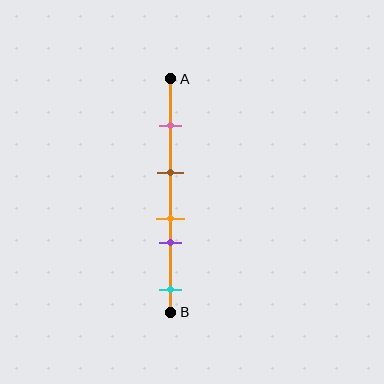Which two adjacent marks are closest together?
The orange and purple marks are the closest adjacent pair.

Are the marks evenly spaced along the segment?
No, the marks are not evenly spaced.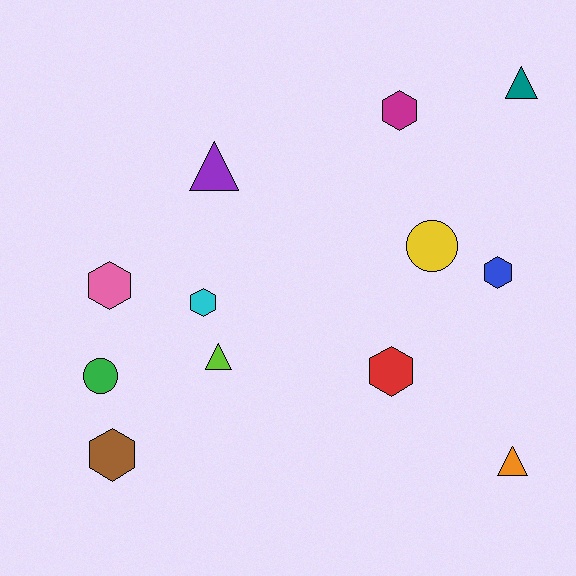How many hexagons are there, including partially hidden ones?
There are 6 hexagons.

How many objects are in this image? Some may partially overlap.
There are 12 objects.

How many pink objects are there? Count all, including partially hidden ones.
There is 1 pink object.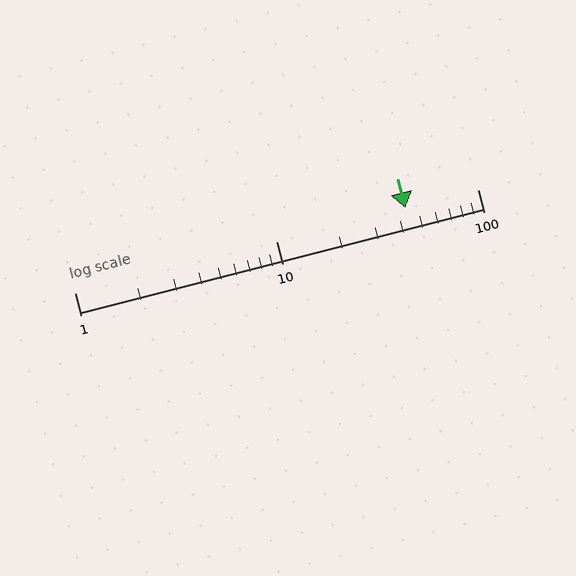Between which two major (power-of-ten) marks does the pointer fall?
The pointer is between 10 and 100.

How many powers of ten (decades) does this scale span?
The scale spans 2 decades, from 1 to 100.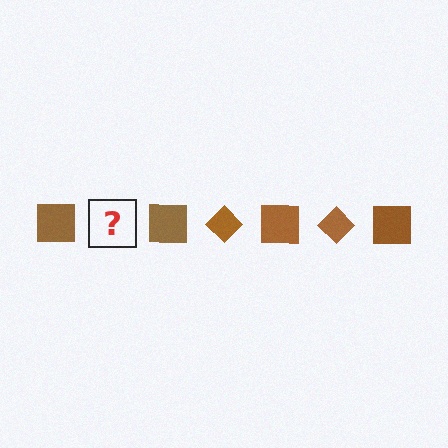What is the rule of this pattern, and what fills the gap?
The rule is that the pattern cycles through square, diamond shapes in brown. The gap should be filled with a brown diamond.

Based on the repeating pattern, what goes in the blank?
The blank should be a brown diamond.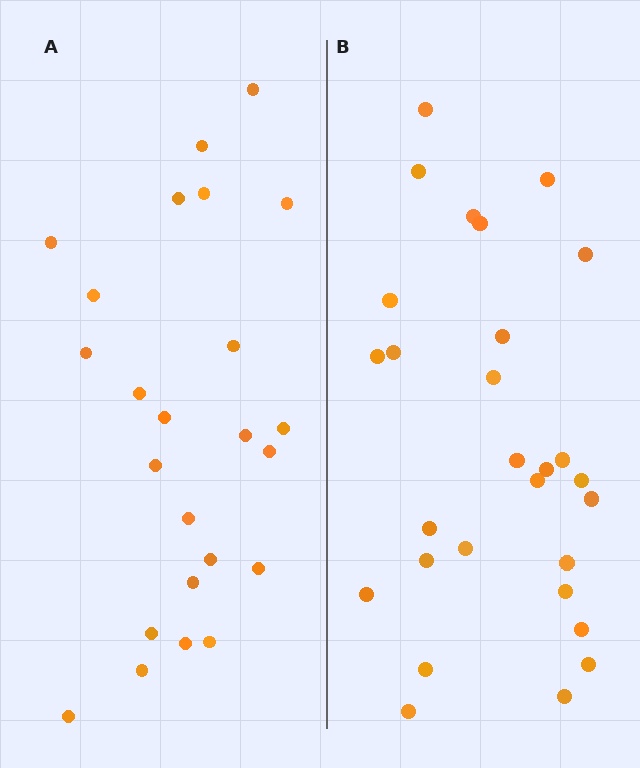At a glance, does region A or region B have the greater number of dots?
Region B (the right region) has more dots.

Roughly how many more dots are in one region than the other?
Region B has about 4 more dots than region A.